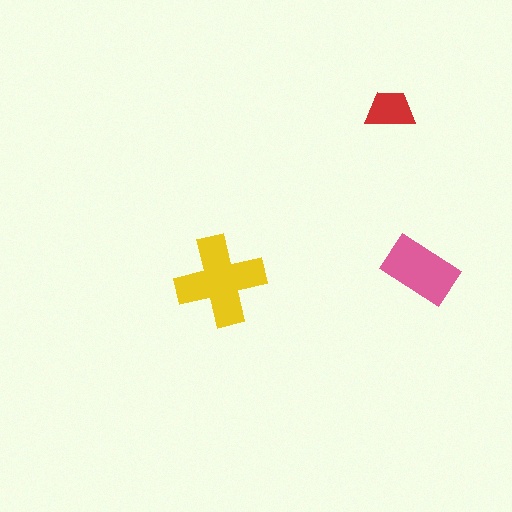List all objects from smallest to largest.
The red trapezoid, the pink rectangle, the yellow cross.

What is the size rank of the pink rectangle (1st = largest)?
2nd.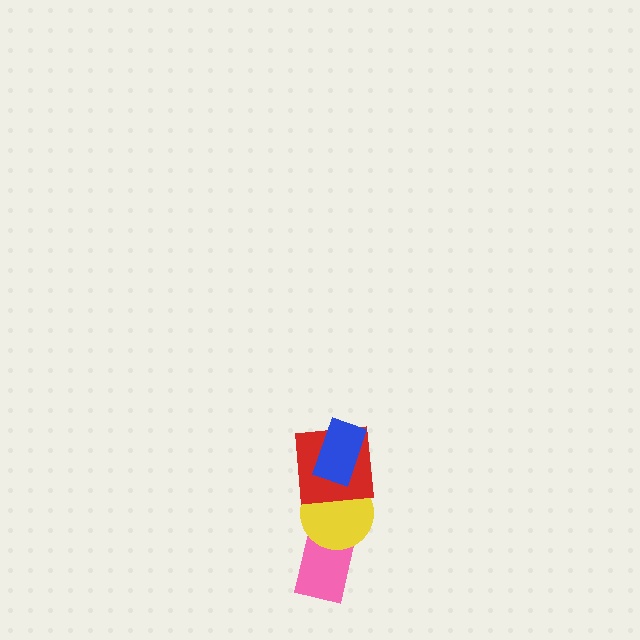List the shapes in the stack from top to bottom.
From top to bottom: the blue rectangle, the red square, the yellow circle, the pink rectangle.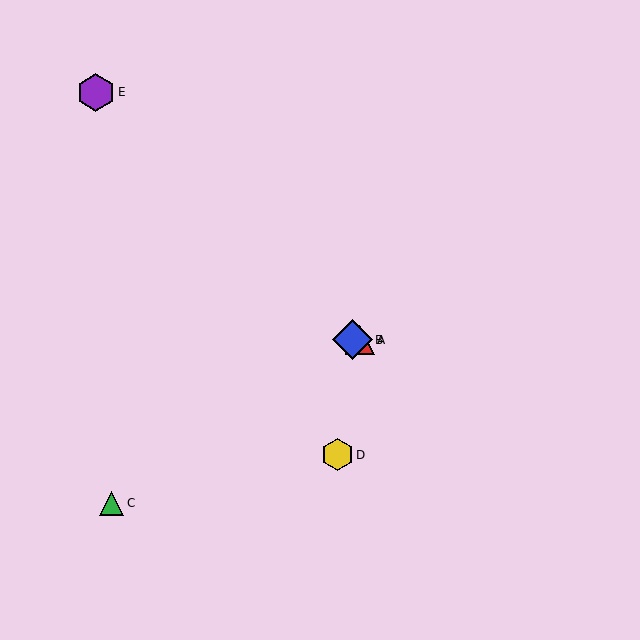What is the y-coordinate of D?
Object D is at y≈455.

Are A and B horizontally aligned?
Yes, both are at y≈340.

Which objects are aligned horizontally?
Objects A, B are aligned horizontally.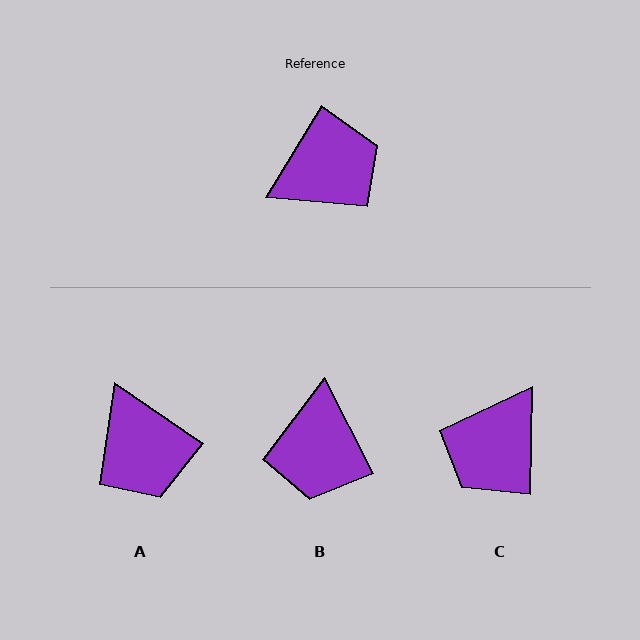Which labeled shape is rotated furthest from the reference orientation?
C, about 149 degrees away.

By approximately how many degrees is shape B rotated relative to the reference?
Approximately 122 degrees clockwise.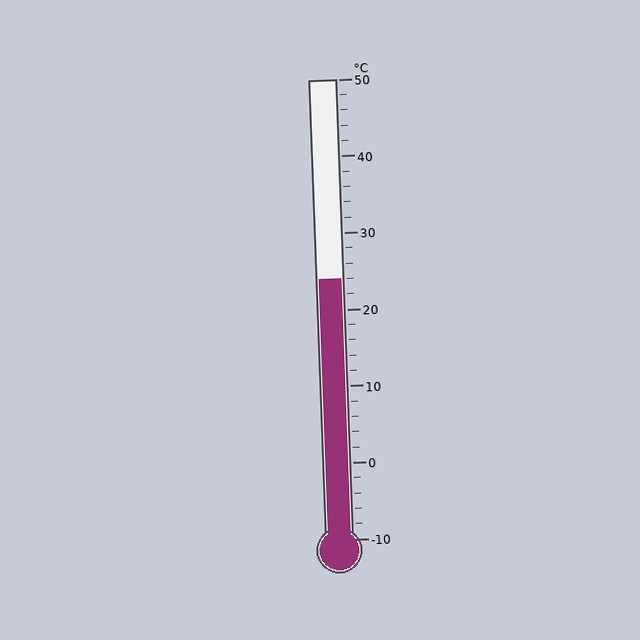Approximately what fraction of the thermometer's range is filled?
The thermometer is filled to approximately 55% of its range.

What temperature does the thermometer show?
The thermometer shows approximately 24°C.